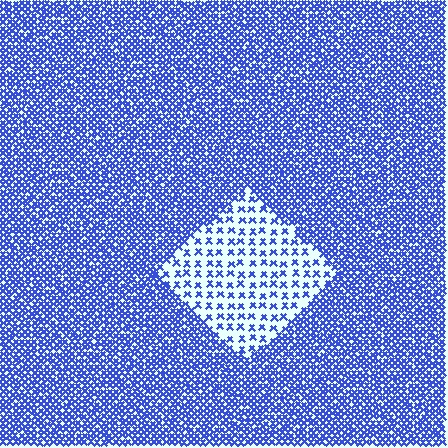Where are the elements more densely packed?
The elements are more densely packed outside the diamond boundary.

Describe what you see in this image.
The image contains small blue elements arranged at two different densities. A diamond-shaped region is visible where the elements are less densely packed than the surrounding area.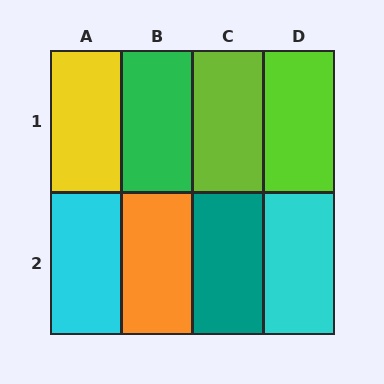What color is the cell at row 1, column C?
Lime.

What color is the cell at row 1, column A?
Yellow.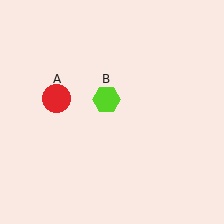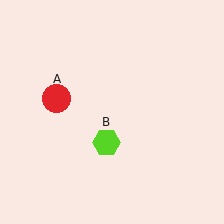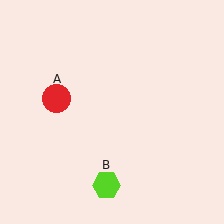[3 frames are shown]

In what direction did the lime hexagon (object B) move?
The lime hexagon (object B) moved down.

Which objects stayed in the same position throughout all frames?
Red circle (object A) remained stationary.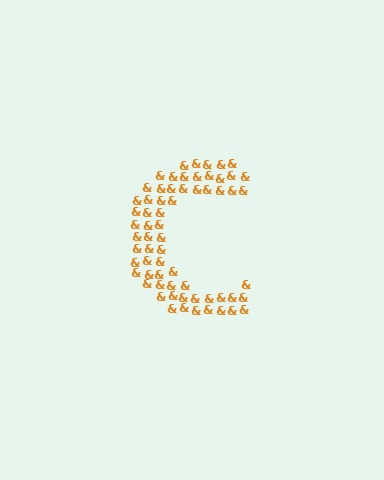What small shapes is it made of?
It is made of small ampersands.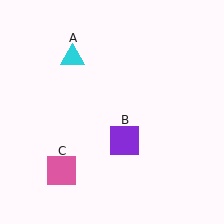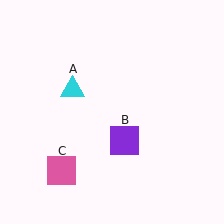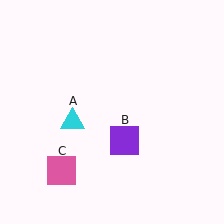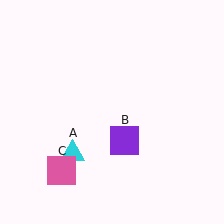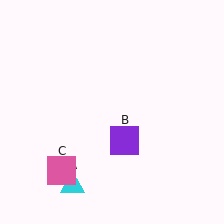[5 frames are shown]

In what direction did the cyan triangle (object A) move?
The cyan triangle (object A) moved down.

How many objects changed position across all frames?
1 object changed position: cyan triangle (object A).